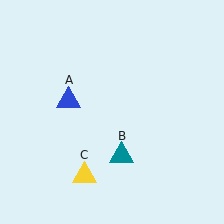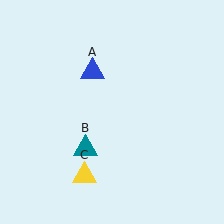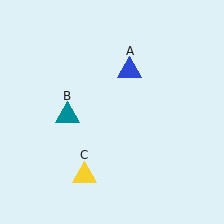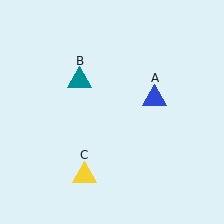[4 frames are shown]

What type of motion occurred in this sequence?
The blue triangle (object A), teal triangle (object B) rotated clockwise around the center of the scene.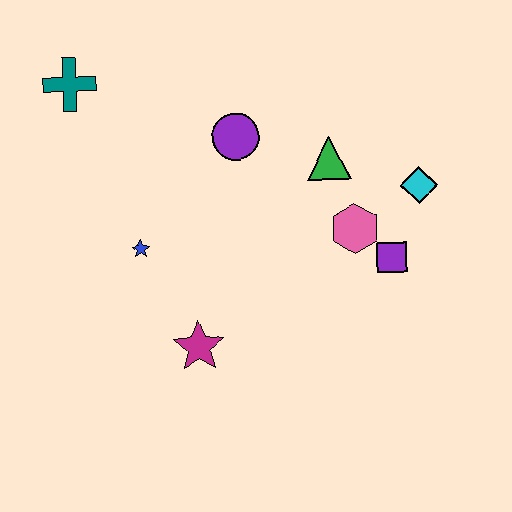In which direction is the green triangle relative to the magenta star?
The green triangle is above the magenta star.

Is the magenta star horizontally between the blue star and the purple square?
Yes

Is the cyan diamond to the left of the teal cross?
No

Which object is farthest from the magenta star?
The teal cross is farthest from the magenta star.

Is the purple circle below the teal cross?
Yes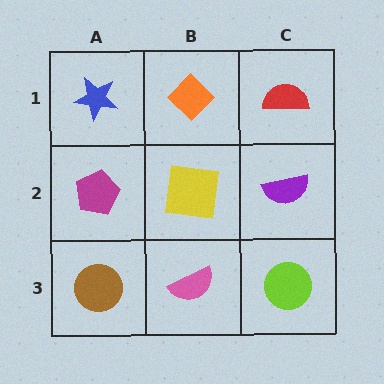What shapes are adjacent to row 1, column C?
A purple semicircle (row 2, column C), an orange diamond (row 1, column B).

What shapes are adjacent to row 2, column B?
An orange diamond (row 1, column B), a pink semicircle (row 3, column B), a magenta pentagon (row 2, column A), a purple semicircle (row 2, column C).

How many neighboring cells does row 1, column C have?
2.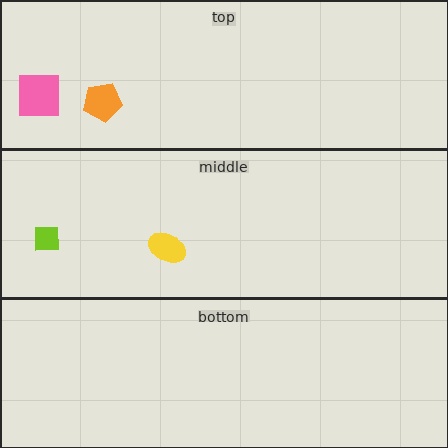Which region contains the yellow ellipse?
The middle region.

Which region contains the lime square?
The middle region.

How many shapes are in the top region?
2.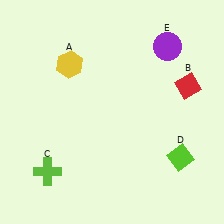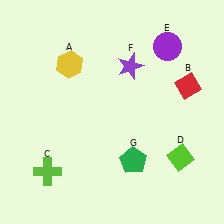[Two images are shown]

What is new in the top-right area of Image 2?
A purple star (F) was added in the top-right area of Image 2.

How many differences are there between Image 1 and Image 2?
There are 2 differences between the two images.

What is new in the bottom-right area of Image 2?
A green pentagon (G) was added in the bottom-right area of Image 2.